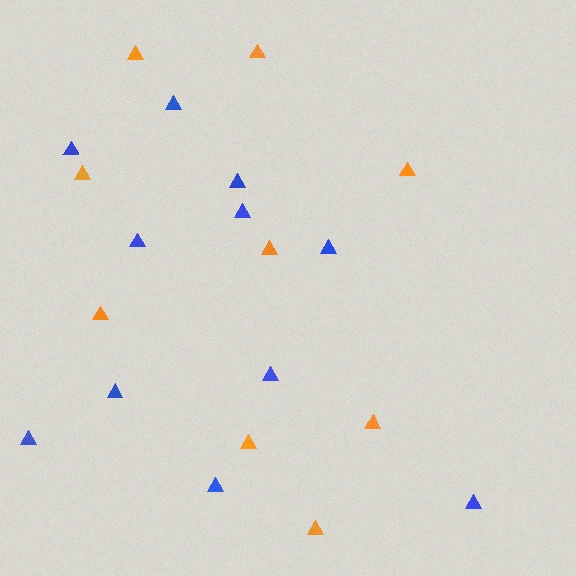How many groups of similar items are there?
There are 2 groups: one group of blue triangles (11) and one group of orange triangles (9).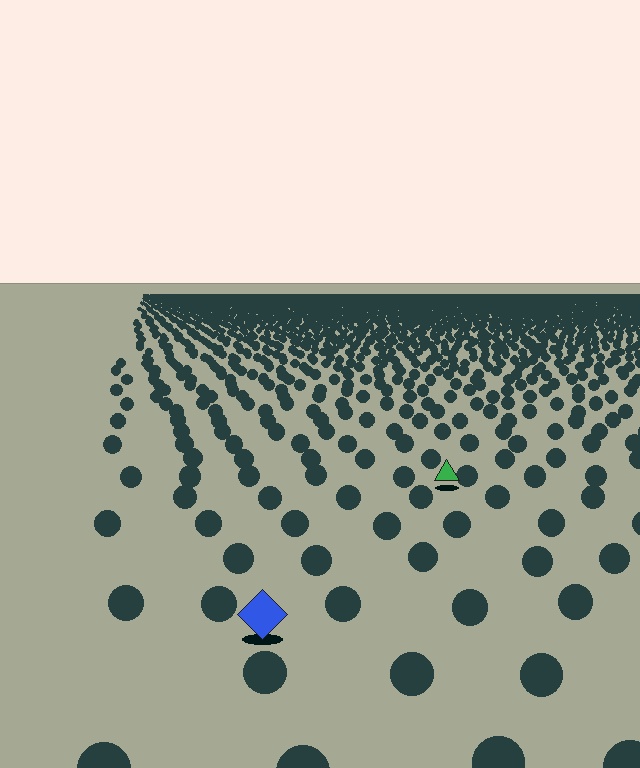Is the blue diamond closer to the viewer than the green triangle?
Yes. The blue diamond is closer — you can tell from the texture gradient: the ground texture is coarser near it.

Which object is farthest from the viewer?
The green triangle is farthest from the viewer. It appears smaller and the ground texture around it is denser.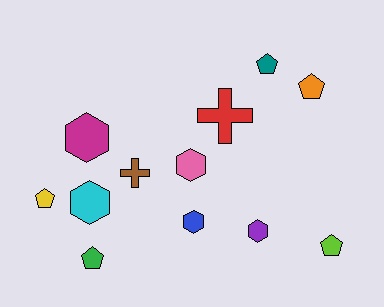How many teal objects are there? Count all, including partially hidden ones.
There is 1 teal object.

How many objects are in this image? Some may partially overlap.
There are 12 objects.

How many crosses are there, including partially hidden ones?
There are 2 crosses.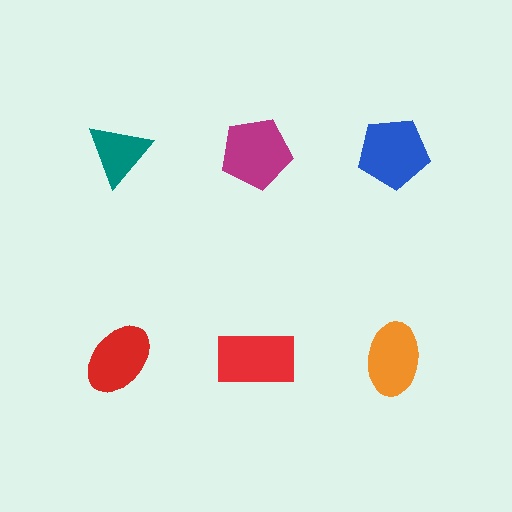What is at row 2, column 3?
An orange ellipse.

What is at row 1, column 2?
A magenta pentagon.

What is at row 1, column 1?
A teal triangle.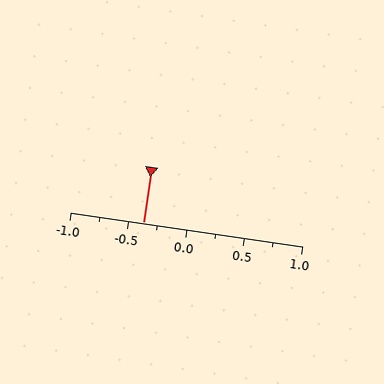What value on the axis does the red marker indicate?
The marker indicates approximately -0.38.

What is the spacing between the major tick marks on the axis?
The major ticks are spaced 0.5 apart.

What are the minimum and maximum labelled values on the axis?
The axis runs from -1.0 to 1.0.